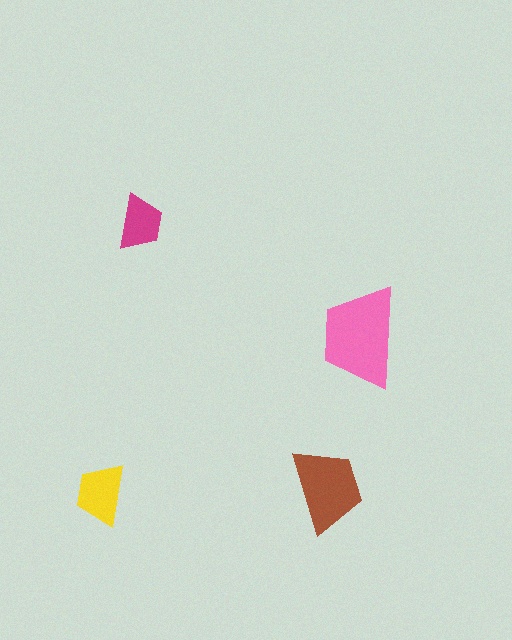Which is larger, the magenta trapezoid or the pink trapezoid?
The pink one.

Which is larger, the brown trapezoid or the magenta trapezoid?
The brown one.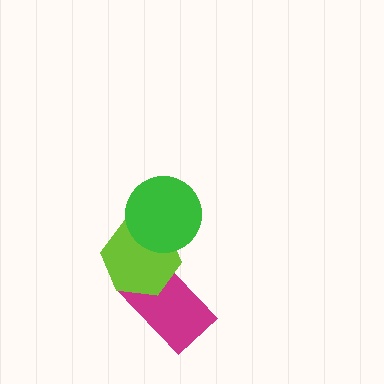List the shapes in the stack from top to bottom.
From top to bottom: the green circle, the lime hexagon, the magenta rectangle.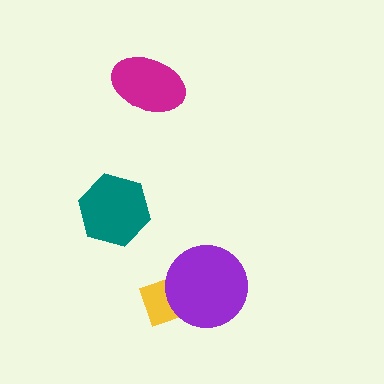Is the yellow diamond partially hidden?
Yes, it is partially covered by another shape.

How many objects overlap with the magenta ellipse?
0 objects overlap with the magenta ellipse.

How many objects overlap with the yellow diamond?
1 object overlaps with the yellow diamond.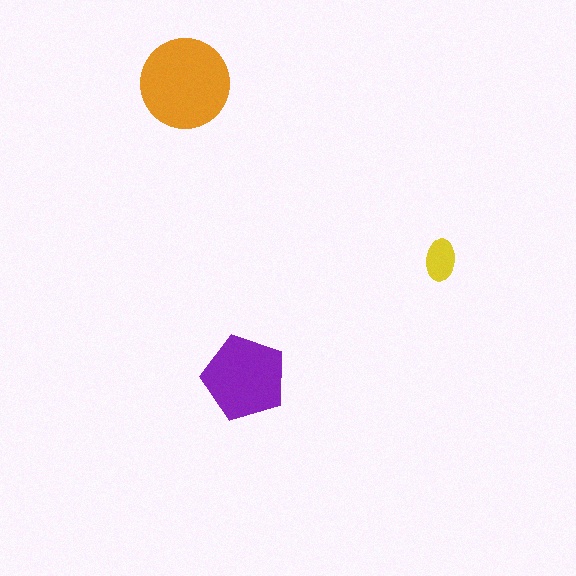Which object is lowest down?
The purple pentagon is bottommost.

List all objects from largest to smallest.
The orange circle, the purple pentagon, the yellow ellipse.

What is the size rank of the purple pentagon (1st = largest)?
2nd.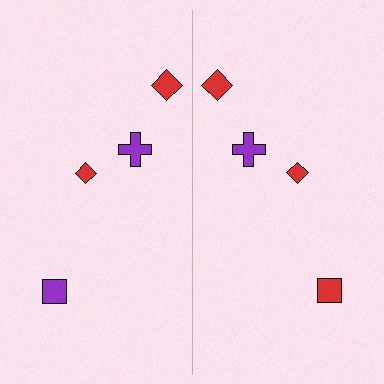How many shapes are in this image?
There are 8 shapes in this image.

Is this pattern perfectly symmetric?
No, the pattern is not perfectly symmetric. The red square on the right side breaks the symmetry — its mirror counterpart is purple.